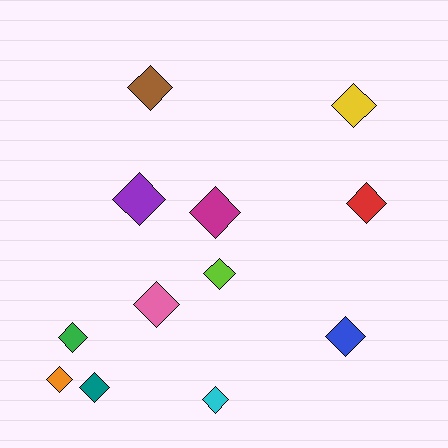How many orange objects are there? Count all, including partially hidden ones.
There is 1 orange object.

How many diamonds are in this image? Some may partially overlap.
There are 12 diamonds.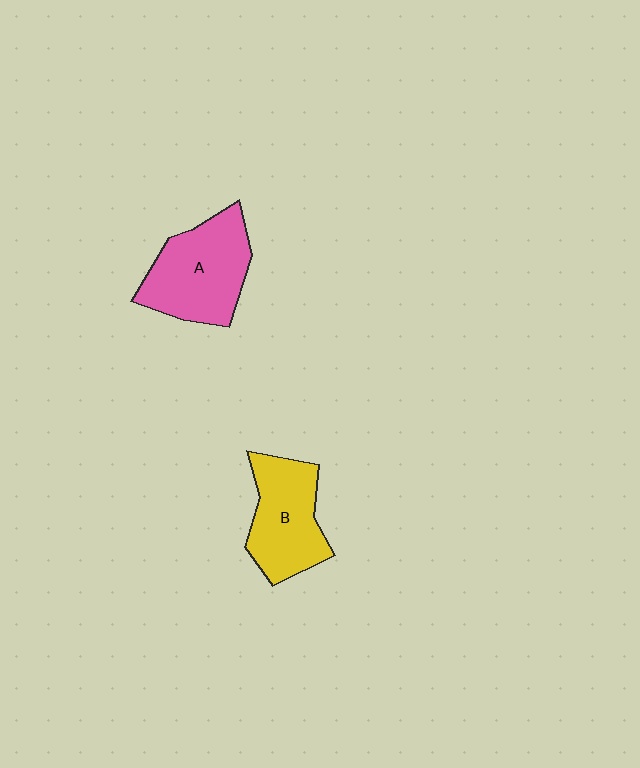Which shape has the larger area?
Shape A (pink).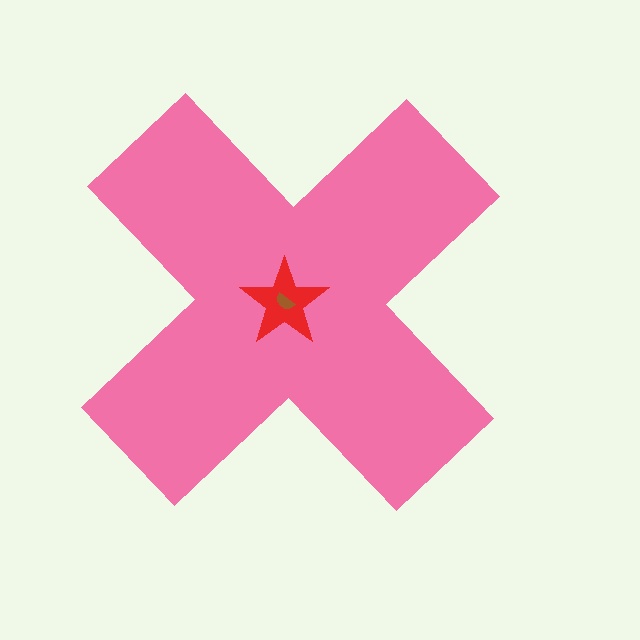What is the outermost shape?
The pink cross.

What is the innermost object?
The brown semicircle.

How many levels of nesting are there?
3.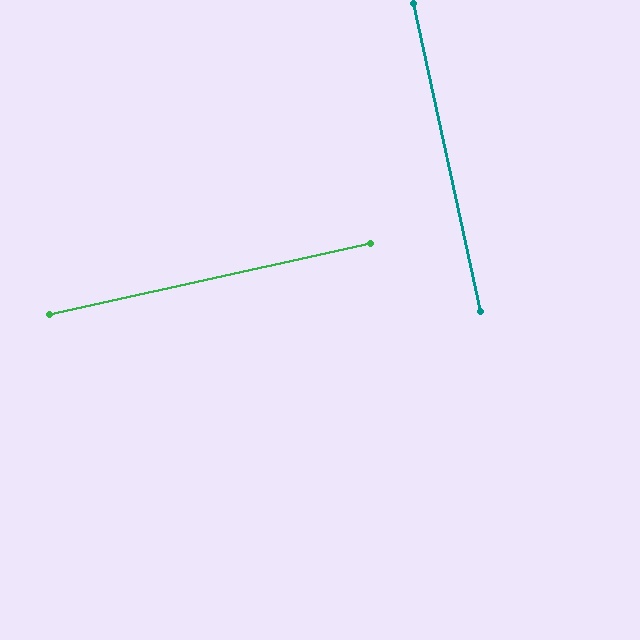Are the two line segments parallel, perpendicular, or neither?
Perpendicular — they meet at approximately 90°.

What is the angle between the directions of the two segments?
Approximately 90 degrees.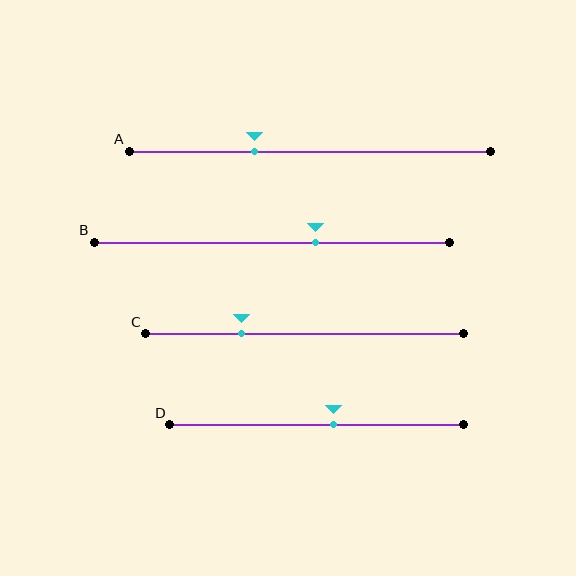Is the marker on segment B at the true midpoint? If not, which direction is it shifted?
No, the marker on segment B is shifted to the right by about 12% of the segment length.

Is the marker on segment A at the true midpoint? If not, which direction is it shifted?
No, the marker on segment A is shifted to the left by about 15% of the segment length.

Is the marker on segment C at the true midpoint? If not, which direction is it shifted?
No, the marker on segment C is shifted to the left by about 20% of the segment length.